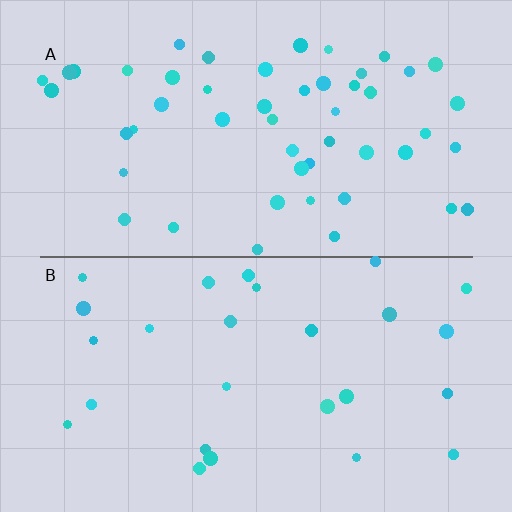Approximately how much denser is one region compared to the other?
Approximately 1.9× — region A over region B.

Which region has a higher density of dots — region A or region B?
A (the top).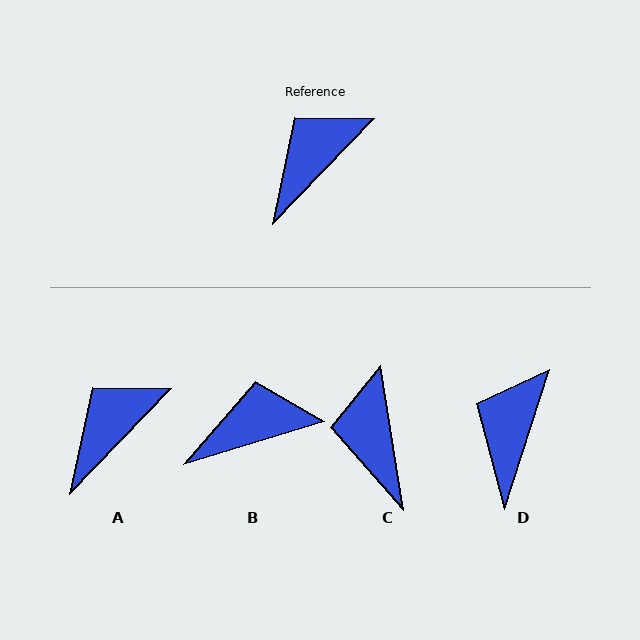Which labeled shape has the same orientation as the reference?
A.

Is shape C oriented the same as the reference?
No, it is off by about 53 degrees.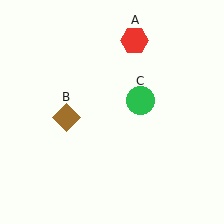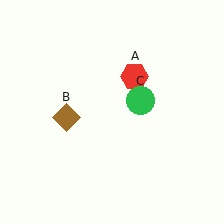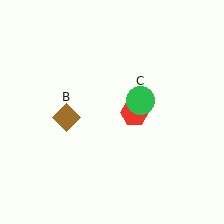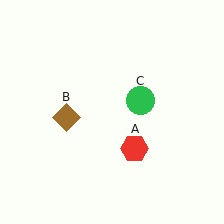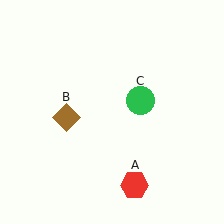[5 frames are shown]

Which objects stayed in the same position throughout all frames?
Brown diamond (object B) and green circle (object C) remained stationary.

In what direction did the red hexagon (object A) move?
The red hexagon (object A) moved down.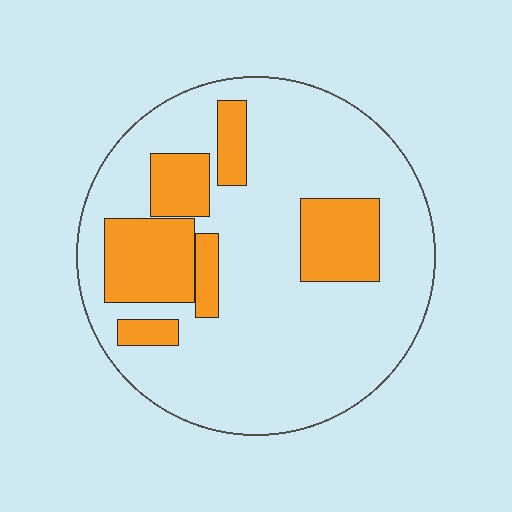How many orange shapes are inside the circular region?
6.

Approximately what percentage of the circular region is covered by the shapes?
Approximately 25%.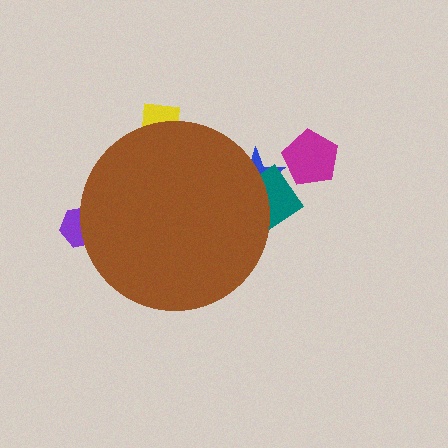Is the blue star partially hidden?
Yes, the blue star is partially hidden behind the brown circle.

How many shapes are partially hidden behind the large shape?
4 shapes are partially hidden.